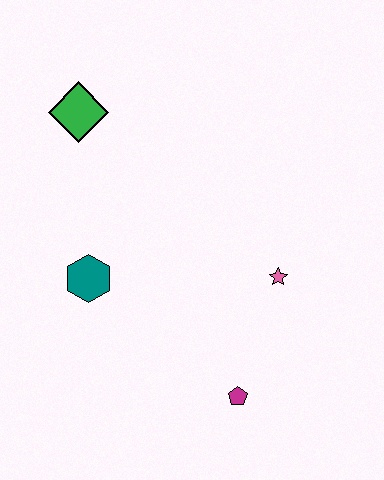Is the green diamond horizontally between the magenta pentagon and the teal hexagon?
No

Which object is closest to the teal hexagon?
The green diamond is closest to the teal hexagon.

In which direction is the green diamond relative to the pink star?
The green diamond is to the left of the pink star.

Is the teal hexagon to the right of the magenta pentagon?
No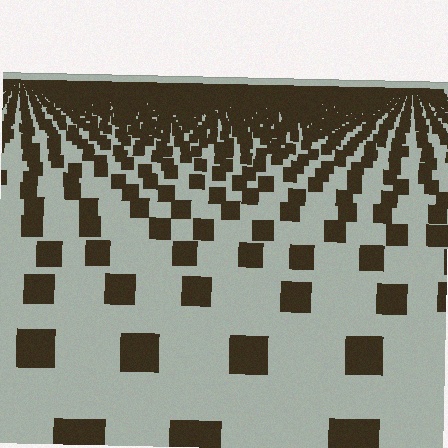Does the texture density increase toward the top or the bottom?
Density increases toward the top.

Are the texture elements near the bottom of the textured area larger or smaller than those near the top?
Larger. Near the bottom, elements are closer to the viewer and appear at a bigger on-screen size.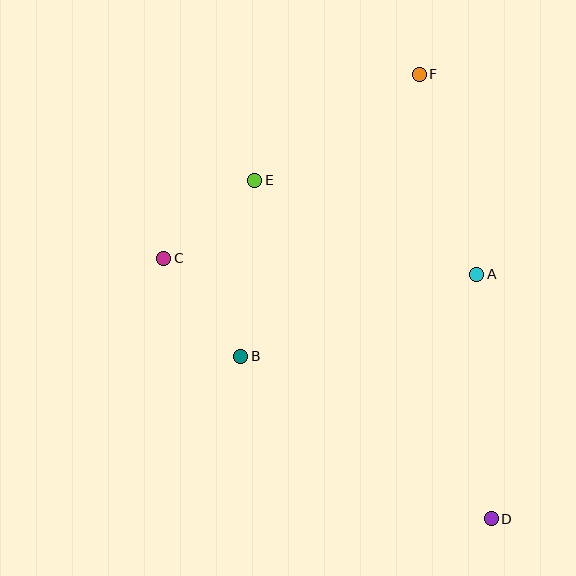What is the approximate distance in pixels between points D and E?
The distance between D and E is approximately 413 pixels.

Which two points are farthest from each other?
Points D and F are farthest from each other.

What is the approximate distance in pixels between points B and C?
The distance between B and C is approximately 125 pixels.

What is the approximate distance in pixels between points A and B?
The distance between A and B is approximately 250 pixels.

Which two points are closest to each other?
Points C and E are closest to each other.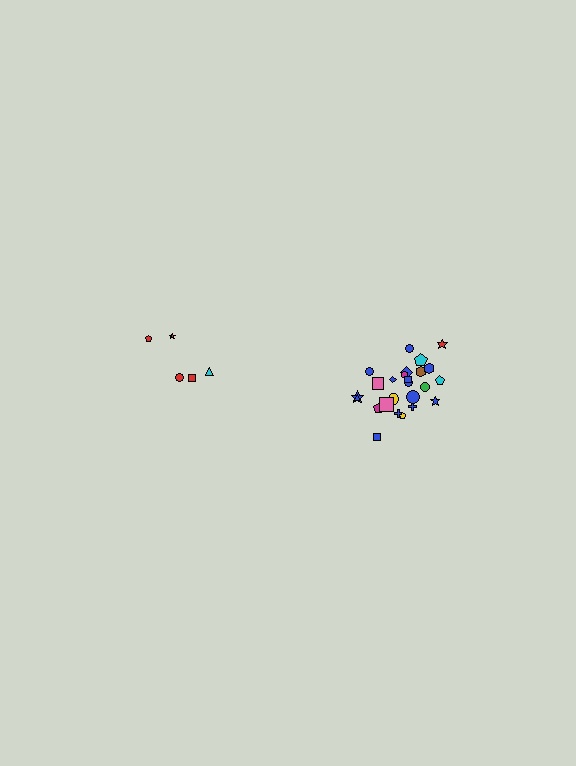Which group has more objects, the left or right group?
The right group.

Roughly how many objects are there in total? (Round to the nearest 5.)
Roughly 30 objects in total.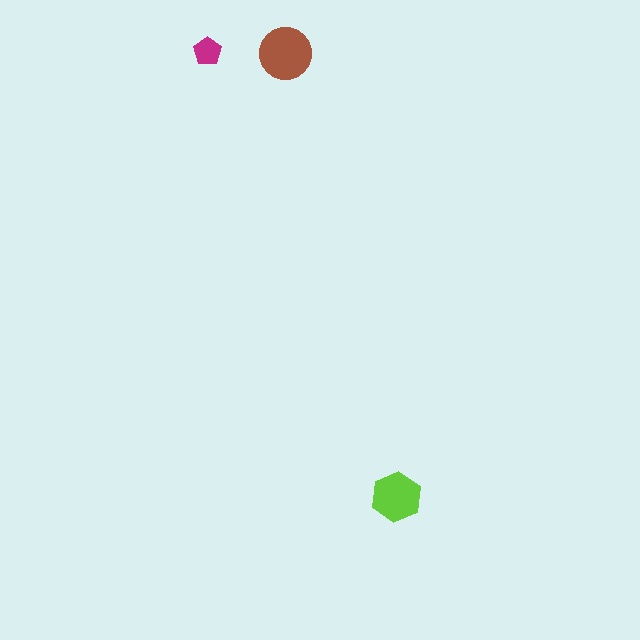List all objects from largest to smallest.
The brown circle, the lime hexagon, the magenta pentagon.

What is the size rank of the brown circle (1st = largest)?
1st.